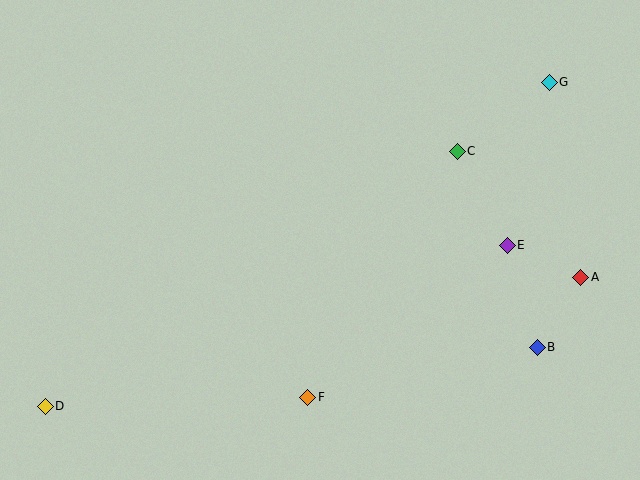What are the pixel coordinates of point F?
Point F is at (308, 397).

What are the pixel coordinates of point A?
Point A is at (581, 277).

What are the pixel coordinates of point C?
Point C is at (457, 151).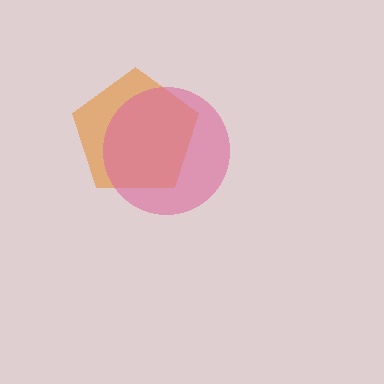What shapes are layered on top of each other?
The layered shapes are: an orange pentagon, a pink circle.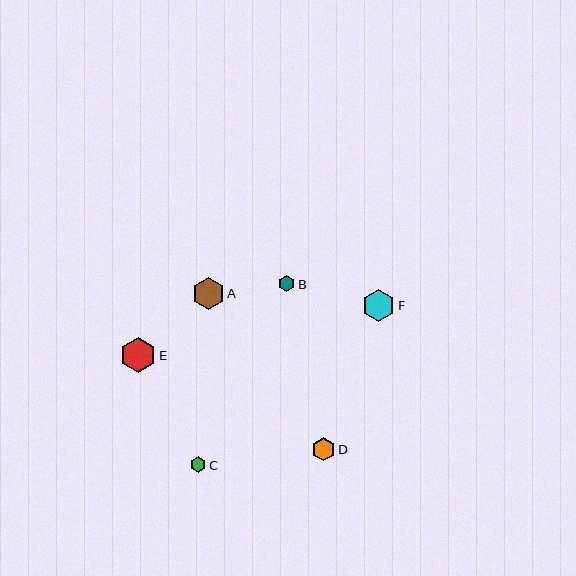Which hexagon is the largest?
Hexagon E is the largest with a size of approximately 36 pixels.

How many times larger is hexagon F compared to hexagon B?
Hexagon F is approximately 2.0 times the size of hexagon B.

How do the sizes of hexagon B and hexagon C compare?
Hexagon B and hexagon C are approximately the same size.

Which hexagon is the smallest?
Hexagon C is the smallest with a size of approximately 16 pixels.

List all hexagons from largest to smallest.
From largest to smallest: E, F, A, D, B, C.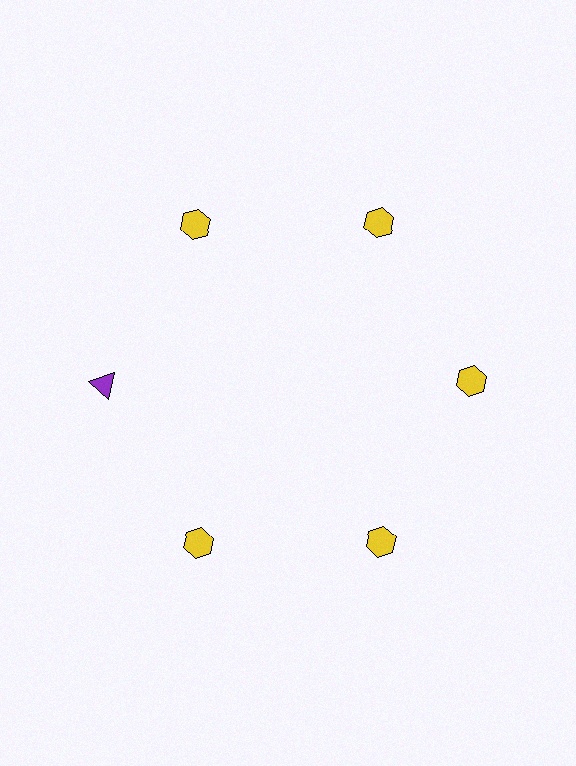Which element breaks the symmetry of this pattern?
The purple triangle at roughly the 9 o'clock position breaks the symmetry. All other shapes are yellow hexagons.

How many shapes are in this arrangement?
There are 6 shapes arranged in a ring pattern.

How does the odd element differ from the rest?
It differs in both color (purple instead of yellow) and shape (triangle instead of hexagon).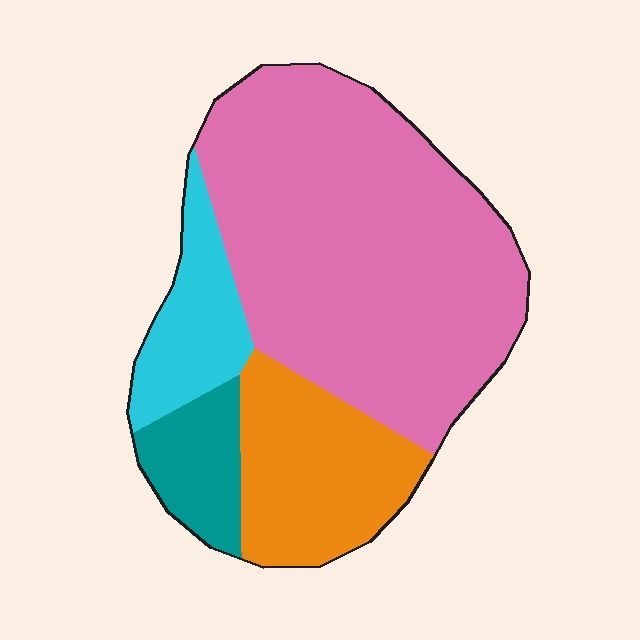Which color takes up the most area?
Pink, at roughly 60%.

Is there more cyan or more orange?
Orange.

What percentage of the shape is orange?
Orange takes up about one fifth (1/5) of the shape.